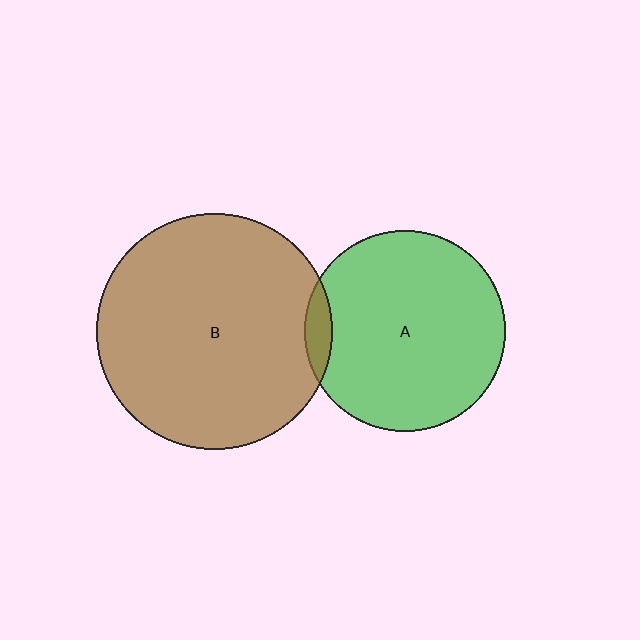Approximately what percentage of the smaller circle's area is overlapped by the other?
Approximately 5%.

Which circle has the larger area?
Circle B (brown).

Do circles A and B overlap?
Yes.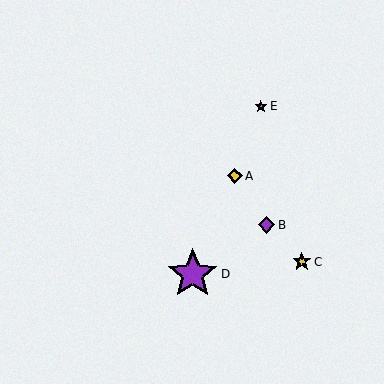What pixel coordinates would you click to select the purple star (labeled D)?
Click at (193, 274) to select the purple star D.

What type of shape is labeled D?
Shape D is a purple star.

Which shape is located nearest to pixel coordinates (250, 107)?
The pink star (labeled E) at (261, 106) is nearest to that location.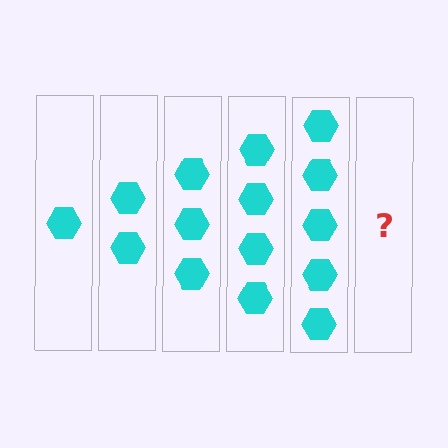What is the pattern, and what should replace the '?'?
The pattern is that each step adds one more hexagon. The '?' should be 6 hexagons.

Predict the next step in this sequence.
The next step is 6 hexagons.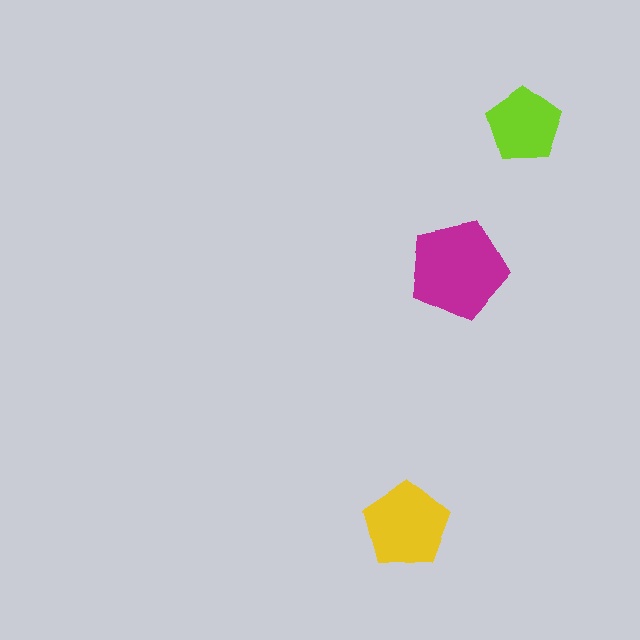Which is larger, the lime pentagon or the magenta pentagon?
The magenta one.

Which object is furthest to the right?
The lime pentagon is rightmost.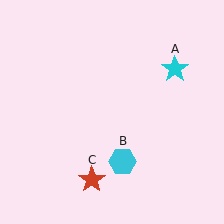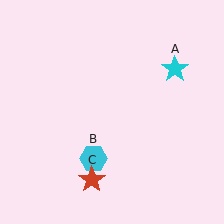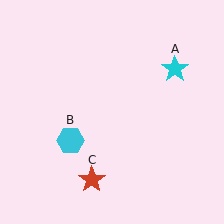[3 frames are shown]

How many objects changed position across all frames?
1 object changed position: cyan hexagon (object B).